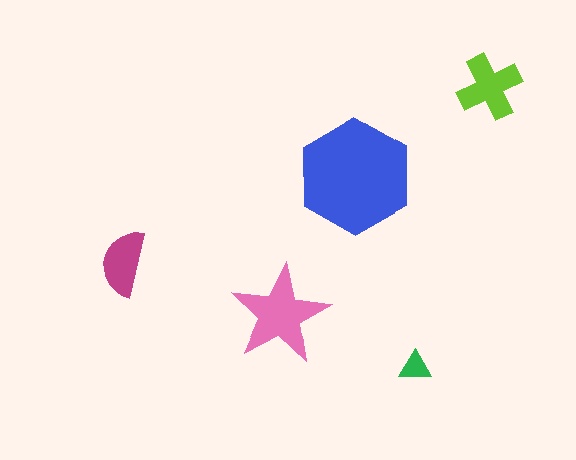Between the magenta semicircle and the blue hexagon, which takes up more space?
The blue hexagon.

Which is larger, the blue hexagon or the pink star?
The blue hexagon.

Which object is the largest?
The blue hexagon.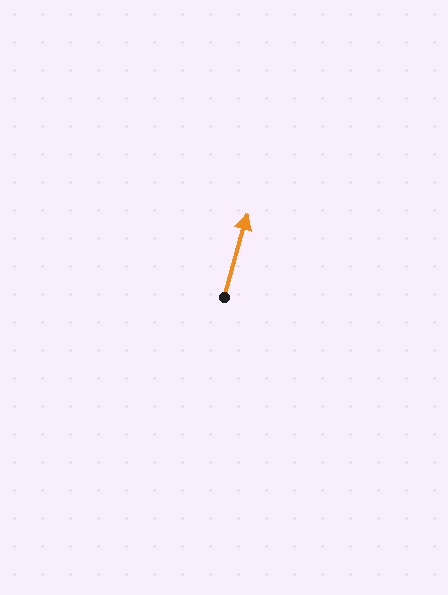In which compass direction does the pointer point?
North.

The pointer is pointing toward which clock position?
Roughly 1 o'clock.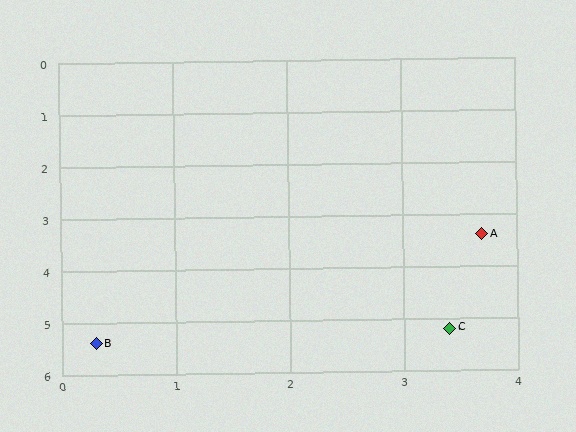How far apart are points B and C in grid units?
Points B and C are about 3.1 grid units apart.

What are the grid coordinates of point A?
Point A is at approximately (3.7, 3.4).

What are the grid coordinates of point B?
Point B is at approximately (0.3, 5.4).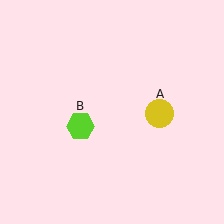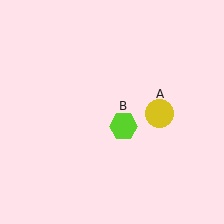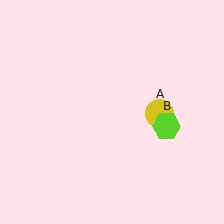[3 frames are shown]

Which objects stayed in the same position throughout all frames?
Yellow circle (object A) remained stationary.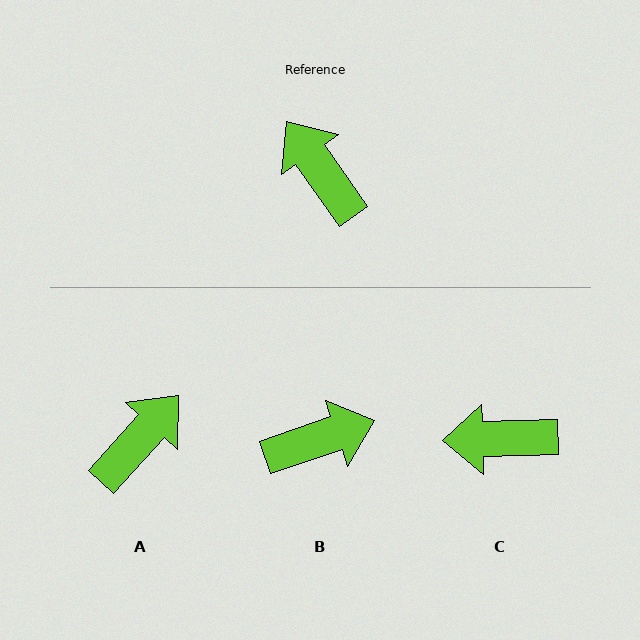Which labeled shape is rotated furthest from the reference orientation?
B, about 107 degrees away.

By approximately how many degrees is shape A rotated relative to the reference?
Approximately 78 degrees clockwise.